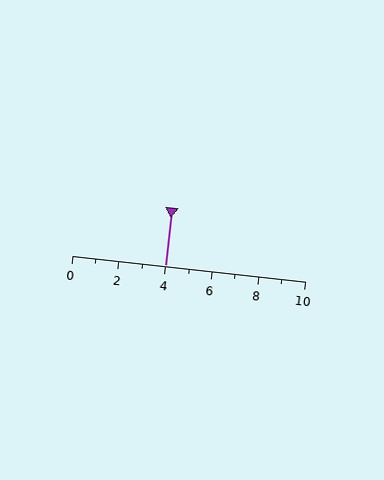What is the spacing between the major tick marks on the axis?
The major ticks are spaced 2 apart.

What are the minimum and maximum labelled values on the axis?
The axis runs from 0 to 10.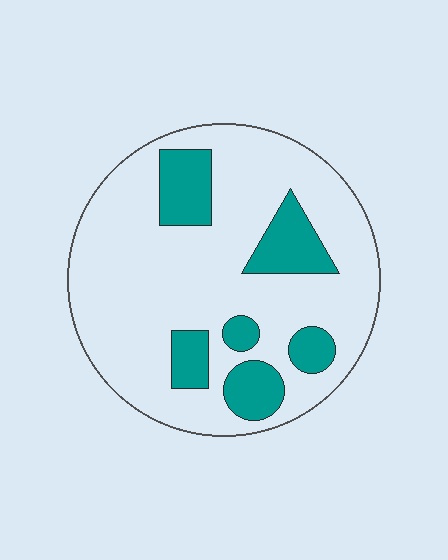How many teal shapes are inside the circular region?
6.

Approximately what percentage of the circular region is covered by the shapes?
Approximately 20%.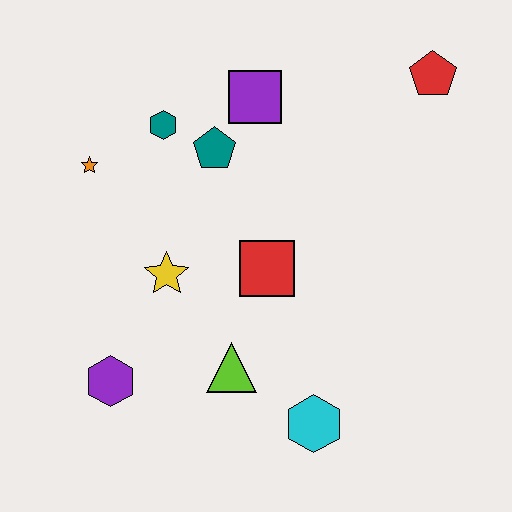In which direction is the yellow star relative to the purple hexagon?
The yellow star is above the purple hexagon.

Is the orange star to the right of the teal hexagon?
No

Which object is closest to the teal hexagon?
The teal pentagon is closest to the teal hexagon.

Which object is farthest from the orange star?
The red pentagon is farthest from the orange star.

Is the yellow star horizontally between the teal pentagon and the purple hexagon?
Yes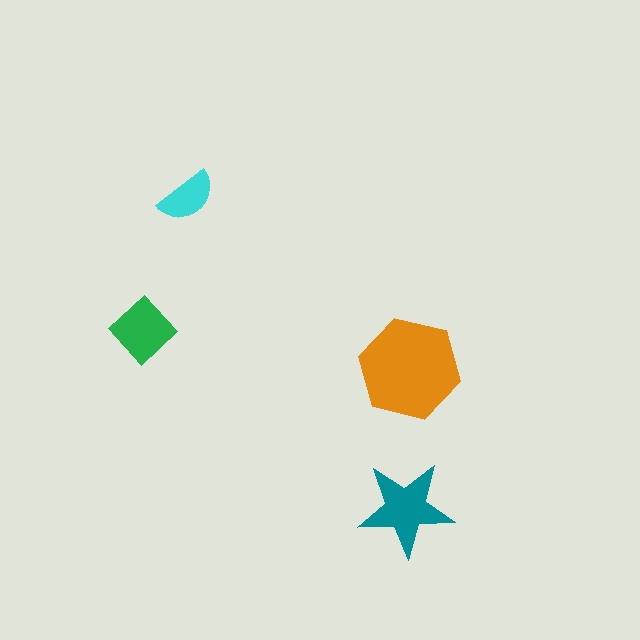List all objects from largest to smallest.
The orange hexagon, the teal star, the green diamond, the cyan semicircle.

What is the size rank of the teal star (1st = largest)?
2nd.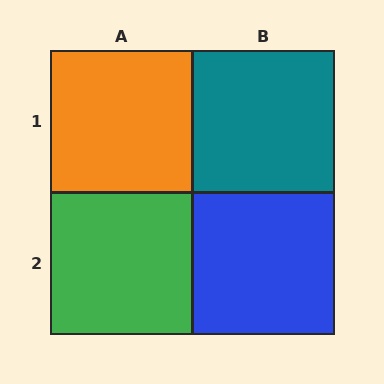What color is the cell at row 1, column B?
Teal.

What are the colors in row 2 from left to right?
Green, blue.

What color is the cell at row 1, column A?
Orange.